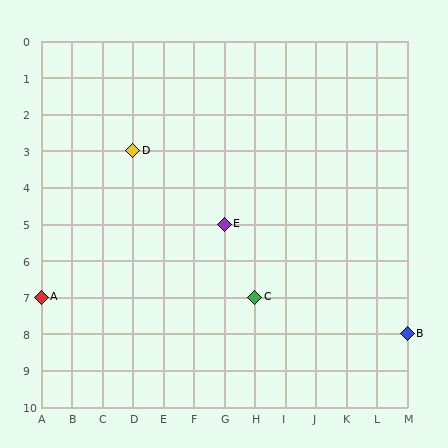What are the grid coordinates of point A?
Point A is at grid coordinates (A, 7).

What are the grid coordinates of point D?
Point D is at grid coordinates (D, 3).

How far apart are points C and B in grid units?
Points C and B are 5 columns and 1 row apart (about 5.1 grid units diagonally).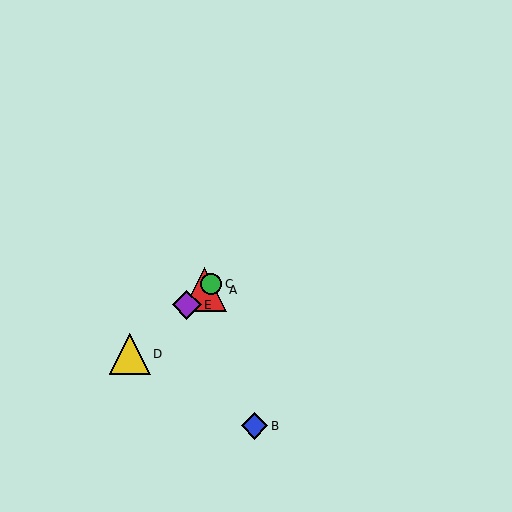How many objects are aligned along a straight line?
4 objects (A, C, D, E) are aligned along a straight line.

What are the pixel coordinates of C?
Object C is at (211, 284).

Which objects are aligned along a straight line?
Objects A, C, D, E are aligned along a straight line.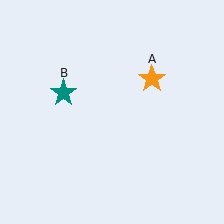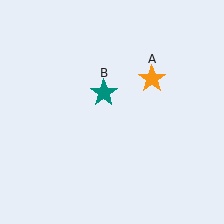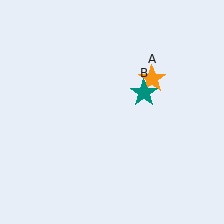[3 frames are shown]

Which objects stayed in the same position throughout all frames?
Orange star (object A) remained stationary.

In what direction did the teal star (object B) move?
The teal star (object B) moved right.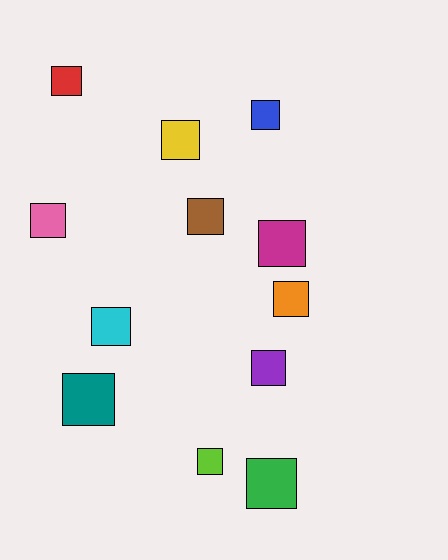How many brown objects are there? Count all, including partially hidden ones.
There is 1 brown object.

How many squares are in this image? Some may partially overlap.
There are 12 squares.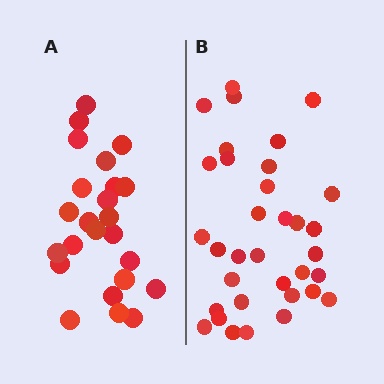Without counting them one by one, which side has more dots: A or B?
Region B (the right region) has more dots.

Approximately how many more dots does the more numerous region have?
Region B has roughly 10 or so more dots than region A.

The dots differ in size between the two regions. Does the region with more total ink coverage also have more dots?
No. Region A has more total ink coverage because its dots are larger, but region B actually contains more individual dots. Total area can be misleading — the number of items is what matters here.